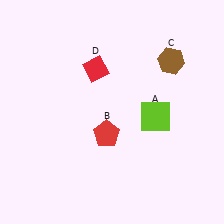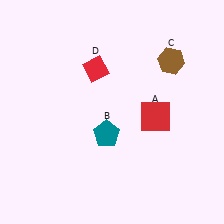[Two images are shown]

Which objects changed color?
A changed from lime to red. B changed from red to teal.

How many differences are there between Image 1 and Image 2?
There are 2 differences between the two images.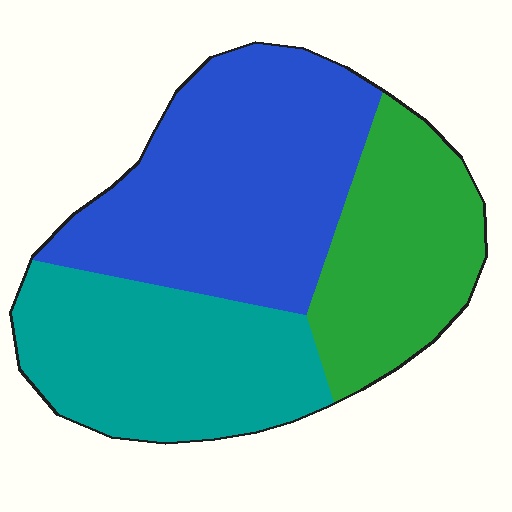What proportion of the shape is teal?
Teal takes up about one third (1/3) of the shape.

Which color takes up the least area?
Green, at roughly 25%.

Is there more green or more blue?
Blue.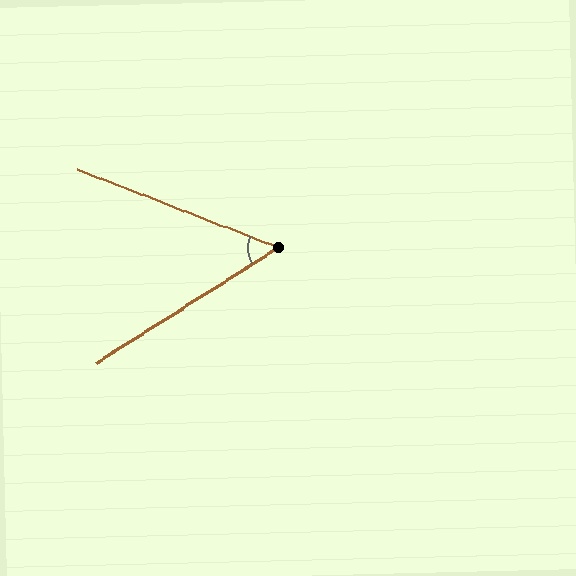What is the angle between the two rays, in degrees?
Approximately 53 degrees.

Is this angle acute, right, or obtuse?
It is acute.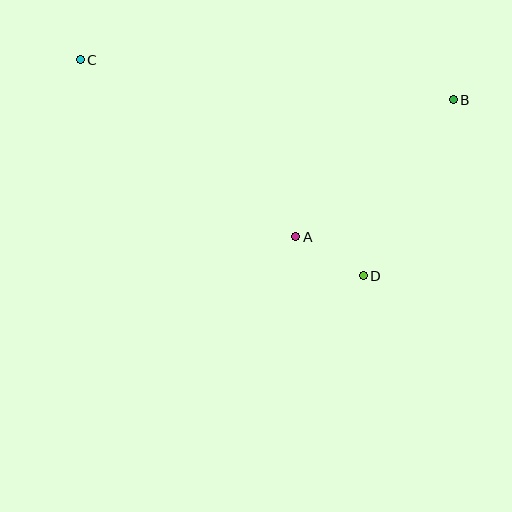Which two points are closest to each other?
Points A and D are closest to each other.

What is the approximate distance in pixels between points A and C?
The distance between A and C is approximately 279 pixels.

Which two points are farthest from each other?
Points B and C are farthest from each other.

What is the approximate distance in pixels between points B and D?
The distance between B and D is approximately 198 pixels.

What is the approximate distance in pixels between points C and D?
The distance between C and D is approximately 356 pixels.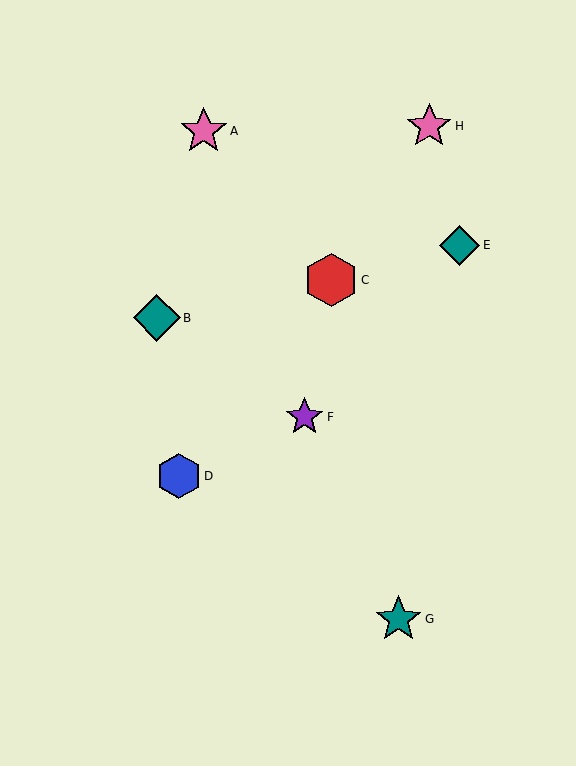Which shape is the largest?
The red hexagon (labeled C) is the largest.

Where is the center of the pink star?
The center of the pink star is at (429, 126).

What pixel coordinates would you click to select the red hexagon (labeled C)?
Click at (331, 280) to select the red hexagon C.